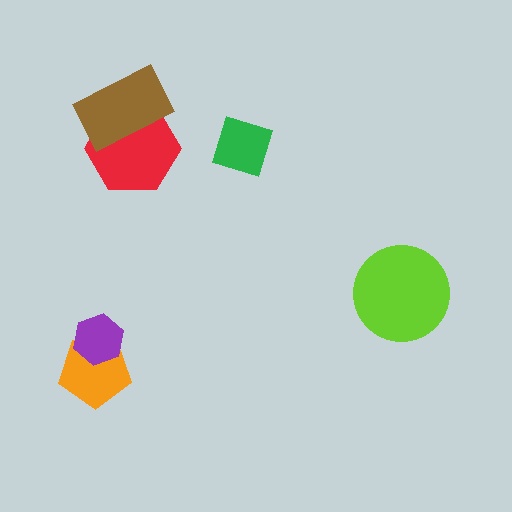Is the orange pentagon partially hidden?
Yes, it is partially covered by another shape.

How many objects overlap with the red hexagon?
1 object overlaps with the red hexagon.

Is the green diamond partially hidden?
No, no other shape covers it.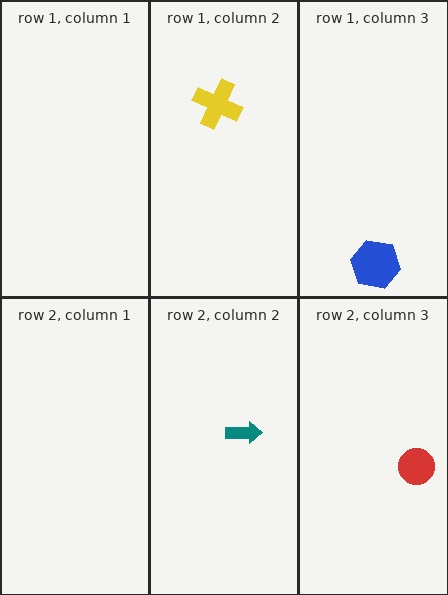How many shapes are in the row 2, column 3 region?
1.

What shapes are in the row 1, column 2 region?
The yellow cross.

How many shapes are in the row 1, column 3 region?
1.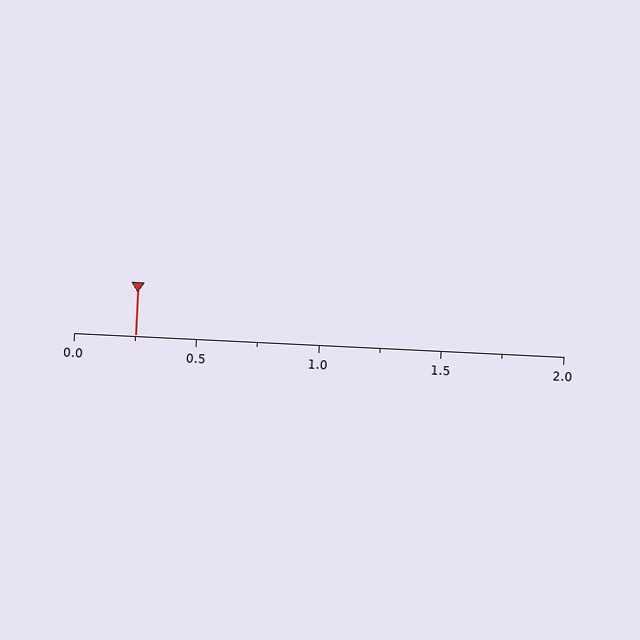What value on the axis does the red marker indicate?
The marker indicates approximately 0.25.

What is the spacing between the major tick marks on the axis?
The major ticks are spaced 0.5 apart.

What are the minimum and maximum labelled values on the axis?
The axis runs from 0.0 to 2.0.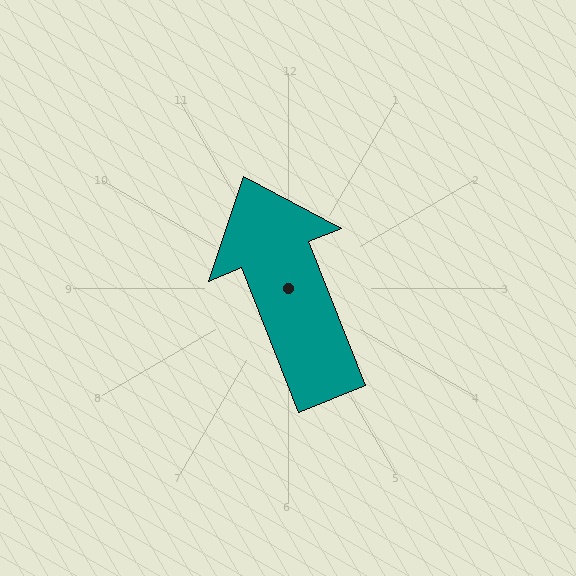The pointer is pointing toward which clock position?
Roughly 11 o'clock.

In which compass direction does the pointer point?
North.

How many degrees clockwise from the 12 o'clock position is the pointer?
Approximately 338 degrees.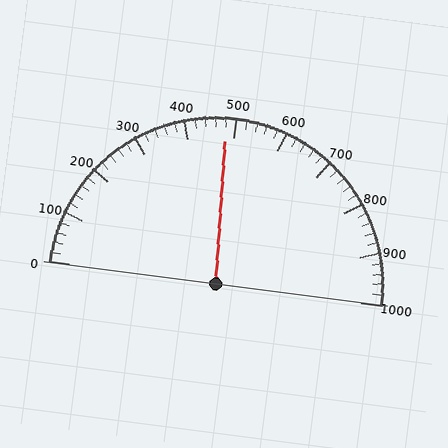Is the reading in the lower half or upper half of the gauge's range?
The reading is in the lower half of the range (0 to 1000).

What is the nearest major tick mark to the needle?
The nearest major tick mark is 500.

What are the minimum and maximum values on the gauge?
The gauge ranges from 0 to 1000.